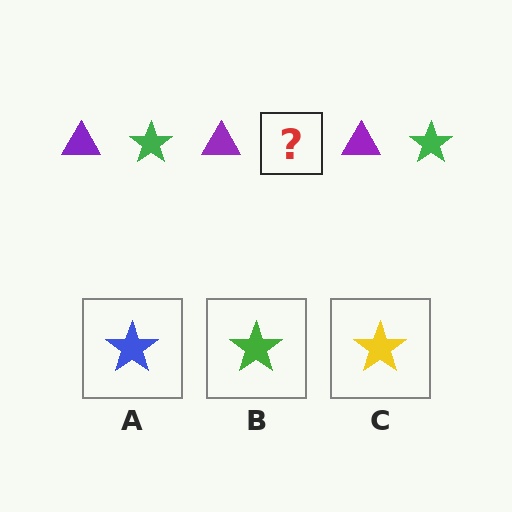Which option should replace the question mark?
Option B.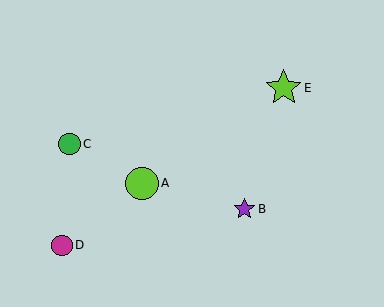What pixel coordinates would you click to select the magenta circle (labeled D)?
Click at (62, 245) to select the magenta circle D.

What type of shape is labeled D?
Shape D is a magenta circle.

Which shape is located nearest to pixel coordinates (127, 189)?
The lime circle (labeled A) at (142, 183) is nearest to that location.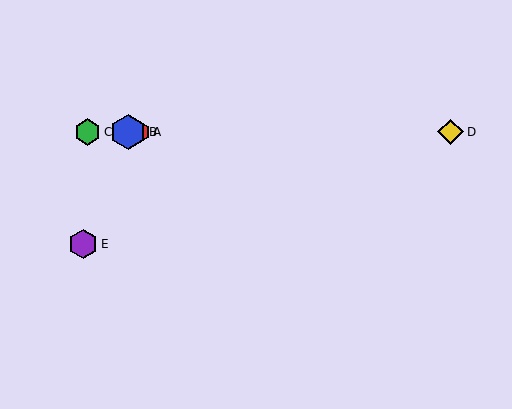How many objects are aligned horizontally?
4 objects (A, B, C, D) are aligned horizontally.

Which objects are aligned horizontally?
Objects A, B, C, D are aligned horizontally.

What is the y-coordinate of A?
Object A is at y≈132.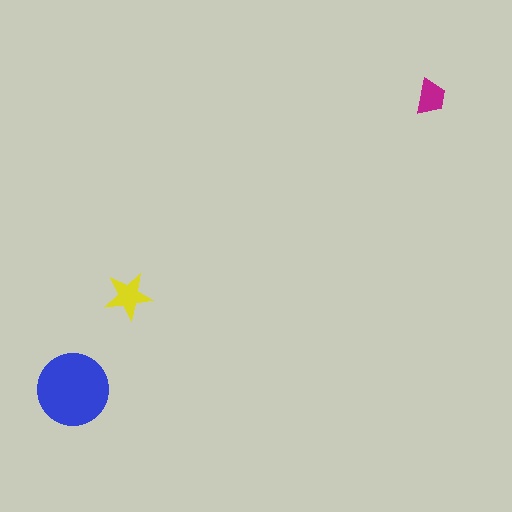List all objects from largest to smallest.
The blue circle, the yellow star, the magenta trapezoid.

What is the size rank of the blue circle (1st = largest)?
1st.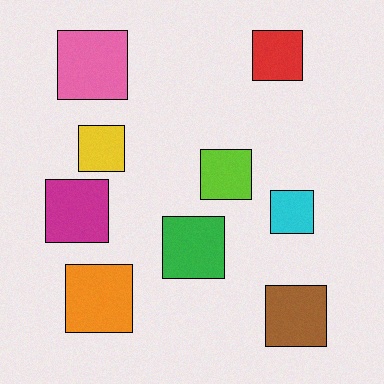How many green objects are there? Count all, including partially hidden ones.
There is 1 green object.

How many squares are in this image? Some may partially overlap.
There are 9 squares.